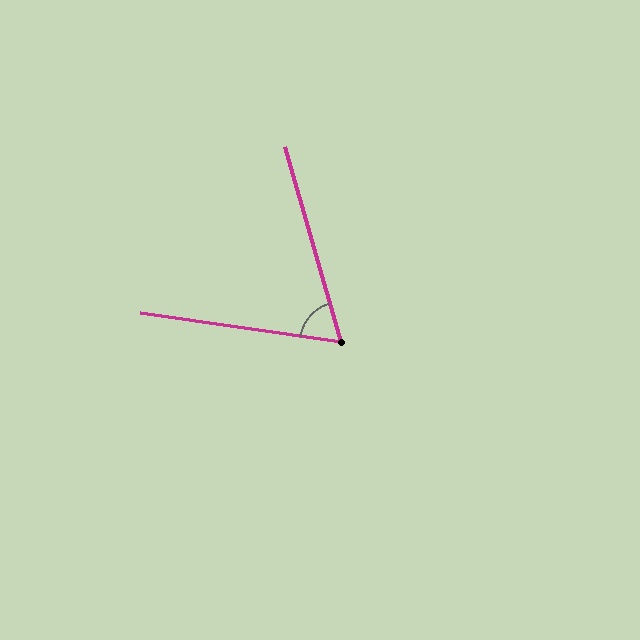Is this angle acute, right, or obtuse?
It is acute.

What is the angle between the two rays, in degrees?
Approximately 66 degrees.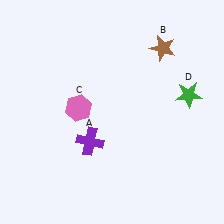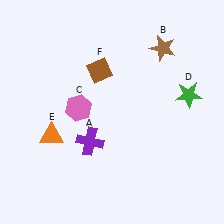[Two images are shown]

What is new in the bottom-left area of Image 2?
An orange triangle (E) was added in the bottom-left area of Image 2.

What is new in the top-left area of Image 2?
A brown diamond (F) was added in the top-left area of Image 2.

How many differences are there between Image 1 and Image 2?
There are 2 differences between the two images.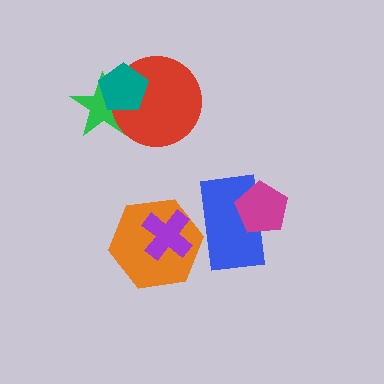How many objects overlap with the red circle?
2 objects overlap with the red circle.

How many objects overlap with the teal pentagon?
2 objects overlap with the teal pentagon.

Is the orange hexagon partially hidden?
Yes, it is partially covered by another shape.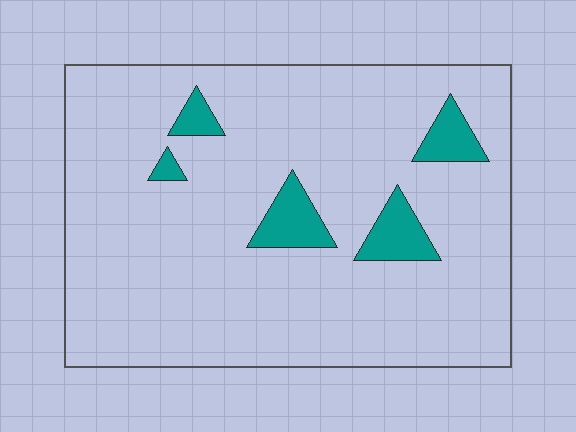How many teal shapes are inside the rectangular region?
5.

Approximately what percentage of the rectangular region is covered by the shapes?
Approximately 10%.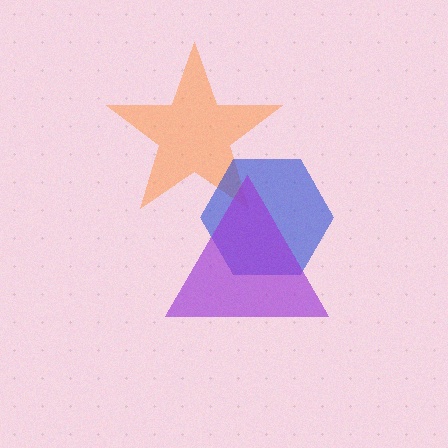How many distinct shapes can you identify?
There are 3 distinct shapes: an orange star, a blue hexagon, a purple triangle.